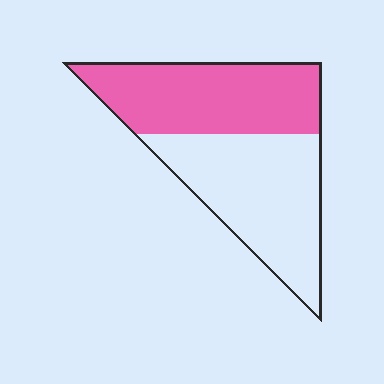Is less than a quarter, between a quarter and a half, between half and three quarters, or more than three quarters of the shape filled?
Between a quarter and a half.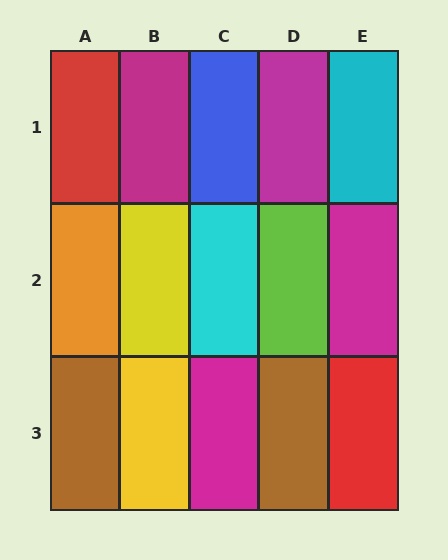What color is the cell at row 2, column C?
Cyan.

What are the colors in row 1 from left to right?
Red, magenta, blue, magenta, cyan.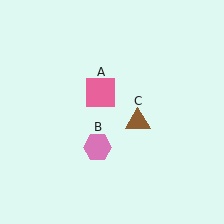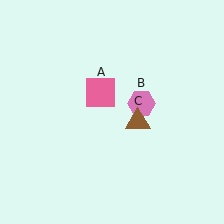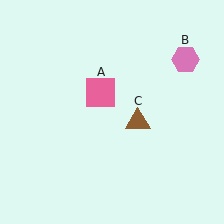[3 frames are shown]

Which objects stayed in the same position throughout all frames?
Pink square (object A) and brown triangle (object C) remained stationary.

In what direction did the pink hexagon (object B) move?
The pink hexagon (object B) moved up and to the right.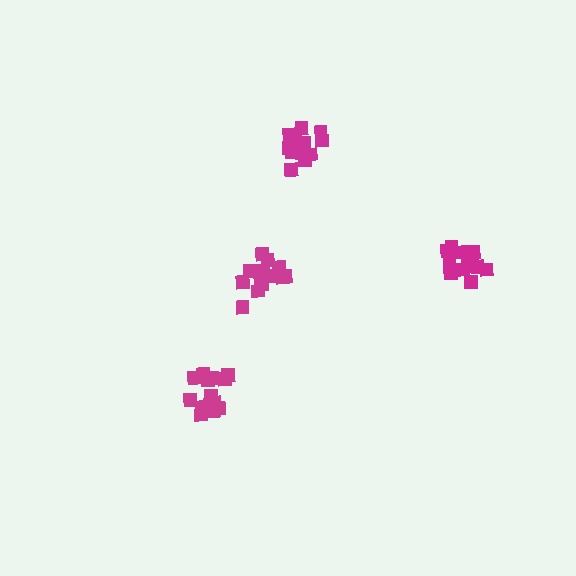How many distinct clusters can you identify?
There are 4 distinct clusters.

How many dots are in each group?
Group 1: 13 dots, Group 2: 15 dots, Group 3: 17 dots, Group 4: 14 dots (59 total).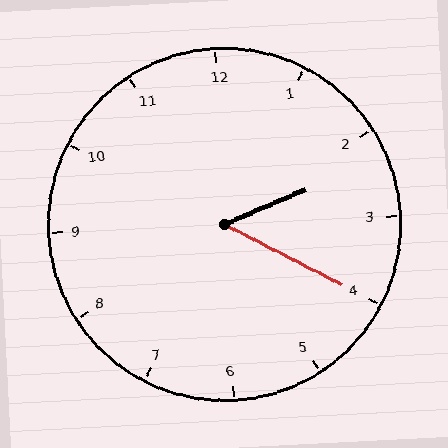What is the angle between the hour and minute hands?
Approximately 50 degrees.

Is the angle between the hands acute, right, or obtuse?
It is acute.